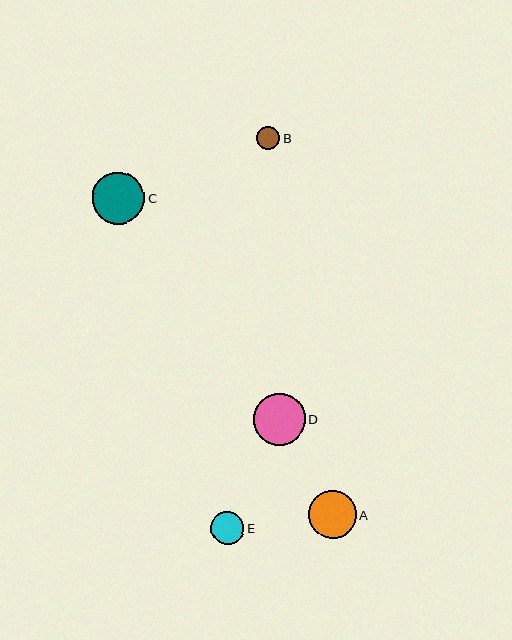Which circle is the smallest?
Circle B is the smallest with a size of approximately 23 pixels.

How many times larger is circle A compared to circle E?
Circle A is approximately 1.4 times the size of circle E.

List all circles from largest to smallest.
From largest to smallest: C, D, A, E, B.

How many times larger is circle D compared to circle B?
Circle D is approximately 2.3 times the size of circle B.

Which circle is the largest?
Circle C is the largest with a size of approximately 53 pixels.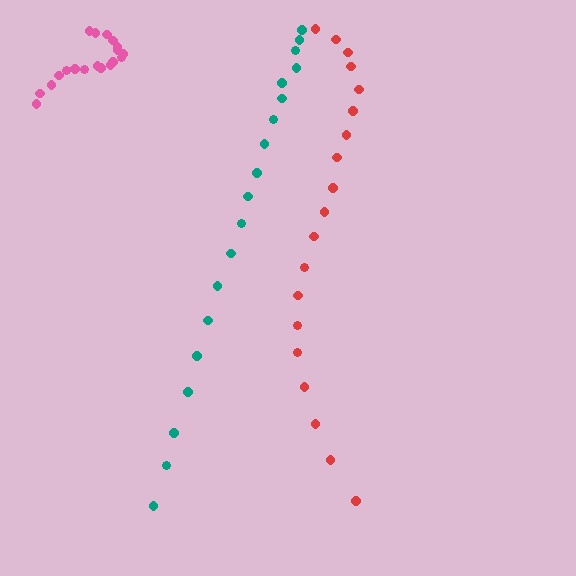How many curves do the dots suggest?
There are 3 distinct paths.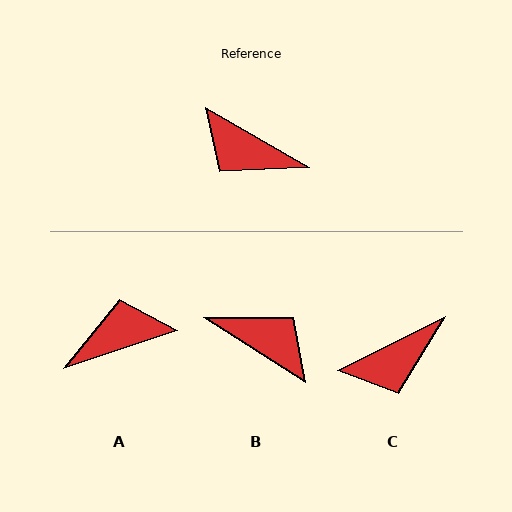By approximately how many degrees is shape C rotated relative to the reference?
Approximately 57 degrees counter-clockwise.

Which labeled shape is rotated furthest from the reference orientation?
B, about 178 degrees away.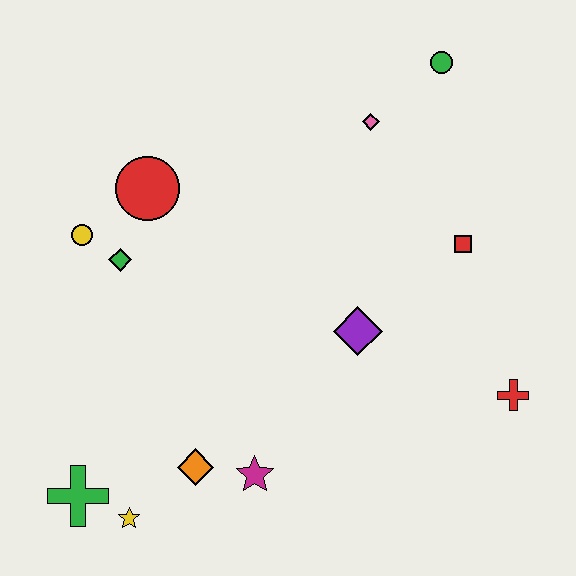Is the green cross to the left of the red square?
Yes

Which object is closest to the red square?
The purple diamond is closest to the red square.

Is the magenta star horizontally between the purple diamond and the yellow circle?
Yes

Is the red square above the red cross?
Yes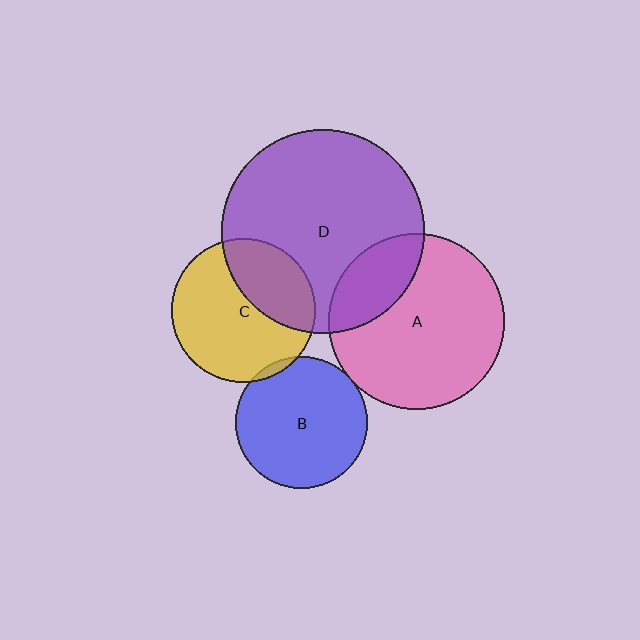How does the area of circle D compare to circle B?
Approximately 2.4 times.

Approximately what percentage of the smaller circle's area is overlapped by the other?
Approximately 5%.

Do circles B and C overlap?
Yes.